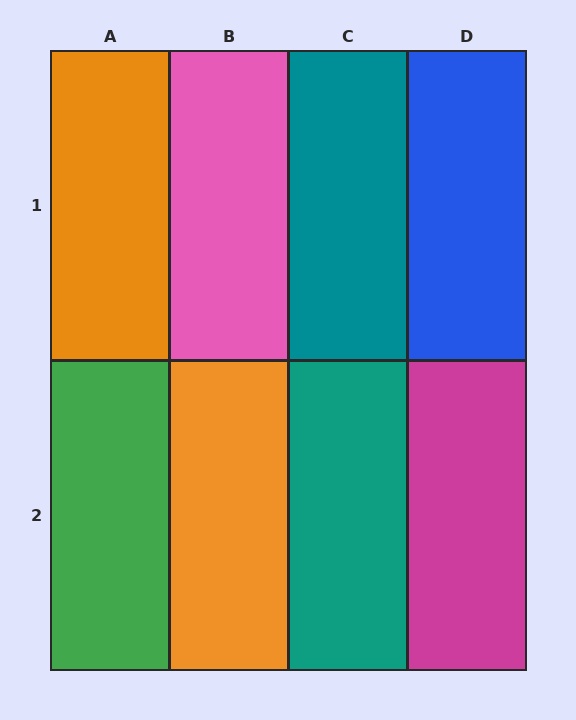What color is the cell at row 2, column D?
Magenta.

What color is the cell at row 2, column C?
Teal.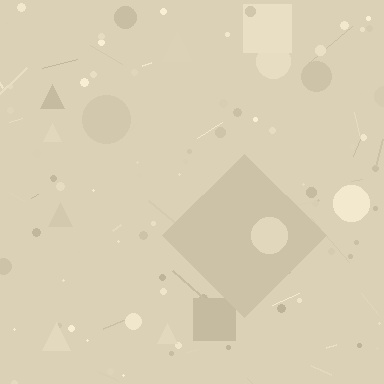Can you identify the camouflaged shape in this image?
The camouflaged shape is a diamond.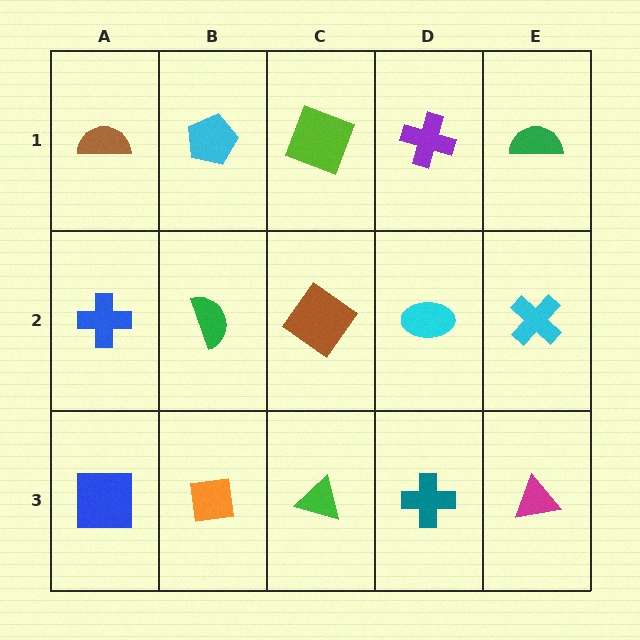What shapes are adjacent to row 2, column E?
A green semicircle (row 1, column E), a magenta triangle (row 3, column E), a cyan ellipse (row 2, column D).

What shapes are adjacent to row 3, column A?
A blue cross (row 2, column A), an orange square (row 3, column B).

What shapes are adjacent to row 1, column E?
A cyan cross (row 2, column E), a purple cross (row 1, column D).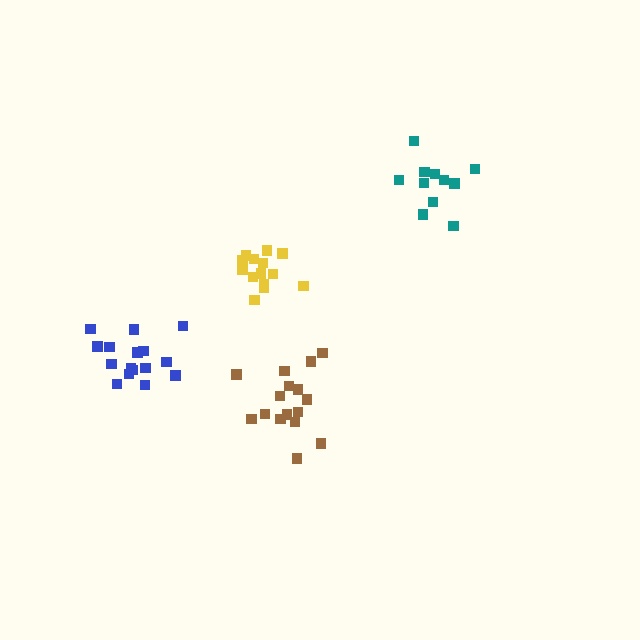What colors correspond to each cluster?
The clusters are colored: brown, teal, blue, yellow.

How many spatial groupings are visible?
There are 4 spatial groupings.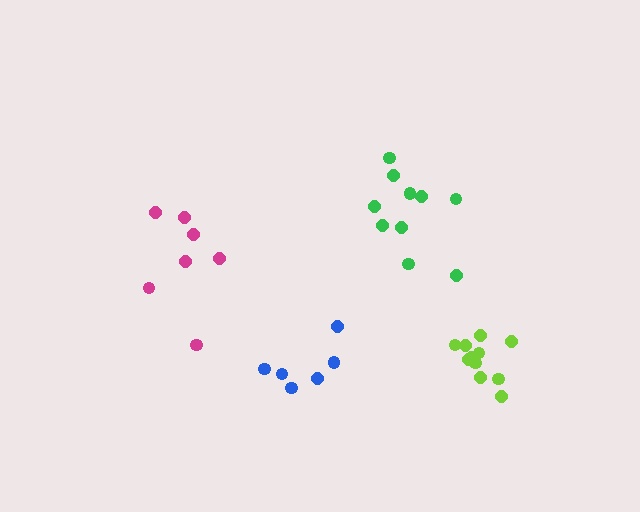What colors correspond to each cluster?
The clusters are colored: blue, green, lime, magenta.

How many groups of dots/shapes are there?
There are 4 groups.